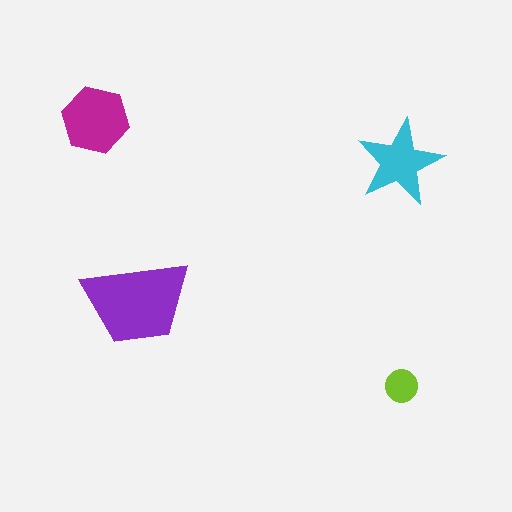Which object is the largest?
The purple trapezoid.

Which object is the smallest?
The lime circle.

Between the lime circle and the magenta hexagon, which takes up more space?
The magenta hexagon.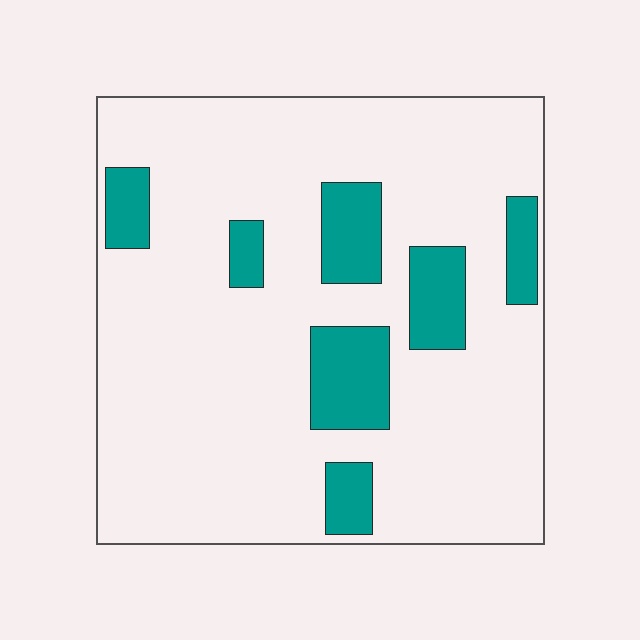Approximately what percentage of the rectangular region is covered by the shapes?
Approximately 15%.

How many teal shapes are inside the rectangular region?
7.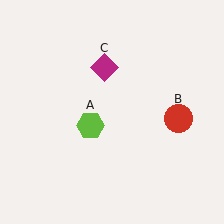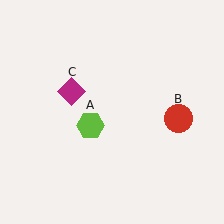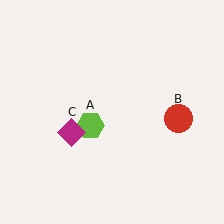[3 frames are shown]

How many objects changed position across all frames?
1 object changed position: magenta diamond (object C).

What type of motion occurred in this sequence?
The magenta diamond (object C) rotated counterclockwise around the center of the scene.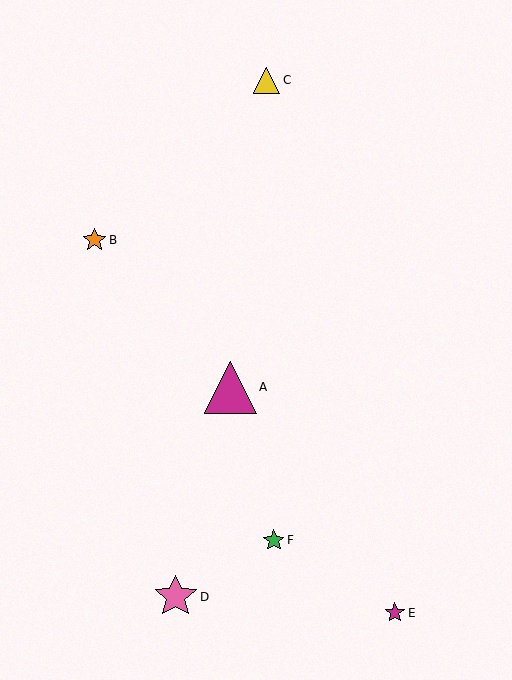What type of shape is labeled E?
Shape E is a magenta star.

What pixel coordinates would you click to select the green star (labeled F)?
Click at (274, 540) to select the green star F.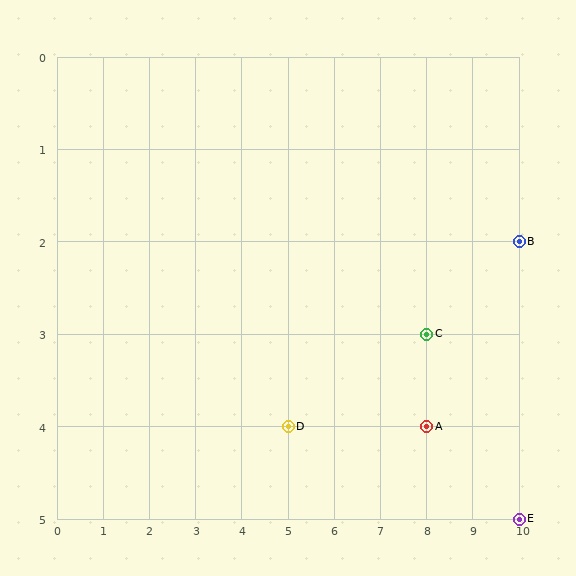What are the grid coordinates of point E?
Point E is at grid coordinates (10, 5).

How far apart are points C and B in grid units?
Points C and B are 2 columns and 1 row apart (about 2.2 grid units diagonally).